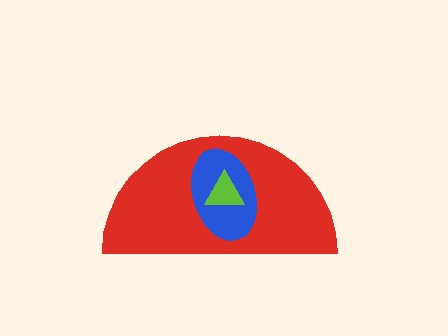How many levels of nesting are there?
3.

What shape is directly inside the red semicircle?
The blue ellipse.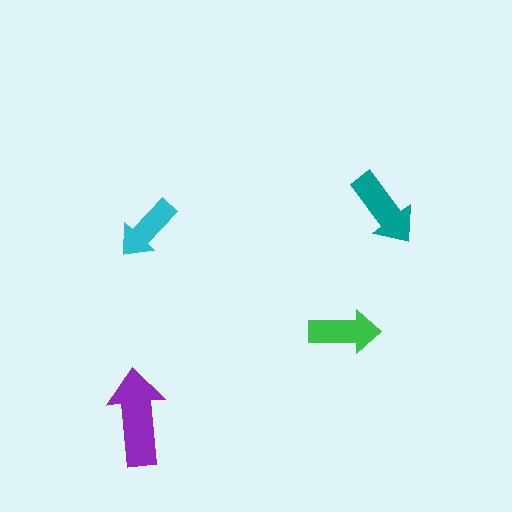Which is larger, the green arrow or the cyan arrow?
The green one.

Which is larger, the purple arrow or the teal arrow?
The purple one.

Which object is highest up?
The teal arrow is topmost.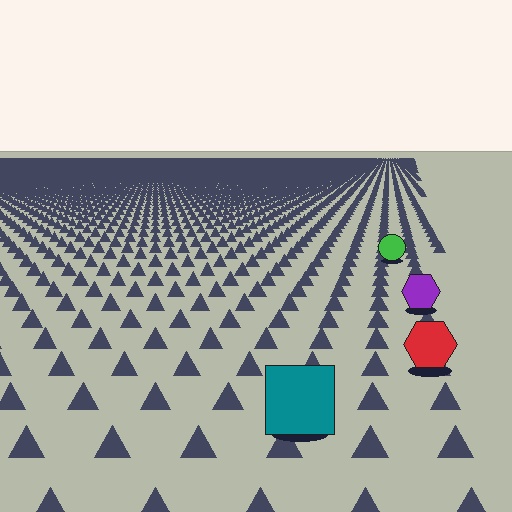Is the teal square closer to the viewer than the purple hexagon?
Yes. The teal square is closer — you can tell from the texture gradient: the ground texture is coarser near it.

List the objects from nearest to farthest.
From nearest to farthest: the teal square, the red hexagon, the purple hexagon, the green circle.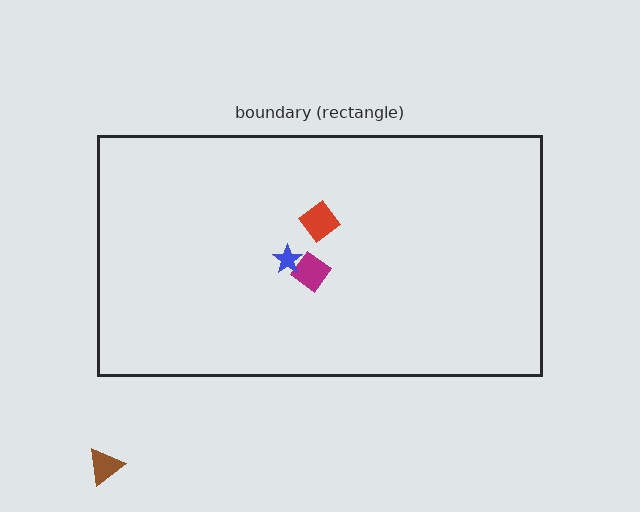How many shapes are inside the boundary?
3 inside, 1 outside.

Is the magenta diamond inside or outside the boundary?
Inside.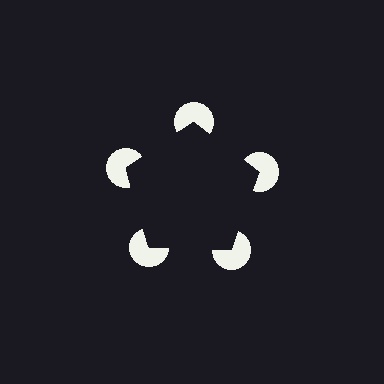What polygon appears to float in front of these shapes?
An illusory pentagon — its edges are inferred from the aligned wedge cuts in the pac-man discs, not physically drawn.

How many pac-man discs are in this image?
There are 5 — one at each vertex of the illusory pentagon.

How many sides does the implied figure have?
5 sides.